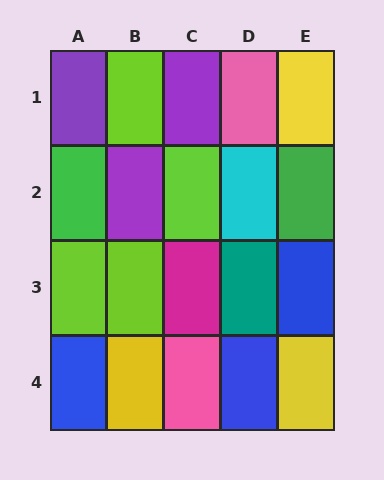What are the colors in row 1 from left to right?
Purple, lime, purple, pink, yellow.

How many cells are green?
2 cells are green.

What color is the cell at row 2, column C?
Lime.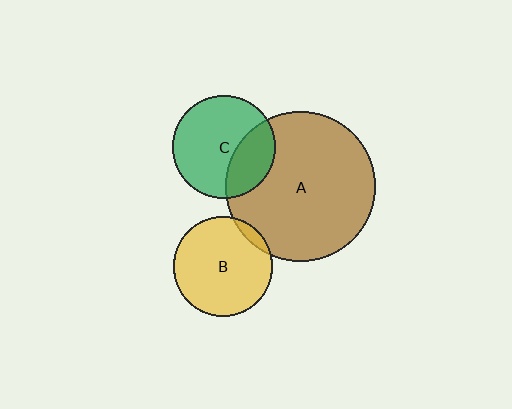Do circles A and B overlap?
Yes.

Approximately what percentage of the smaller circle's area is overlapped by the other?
Approximately 5%.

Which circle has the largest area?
Circle A (brown).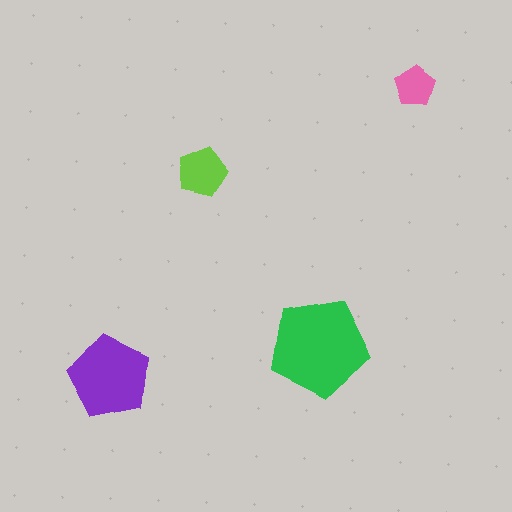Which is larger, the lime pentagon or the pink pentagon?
The lime one.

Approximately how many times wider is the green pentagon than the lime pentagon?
About 2 times wider.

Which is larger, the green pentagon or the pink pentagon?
The green one.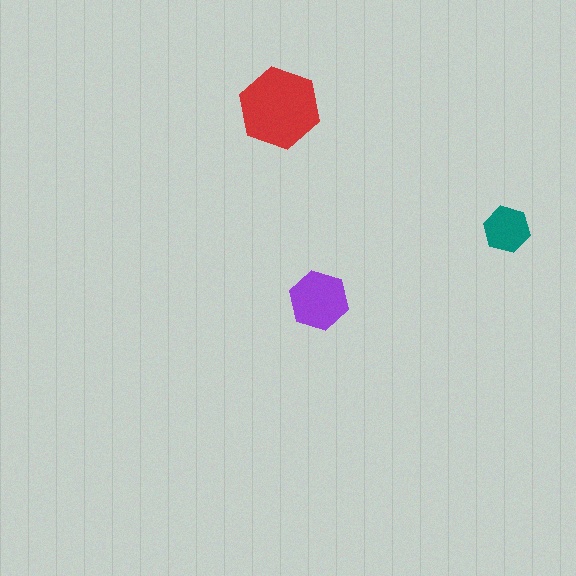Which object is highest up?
The red hexagon is topmost.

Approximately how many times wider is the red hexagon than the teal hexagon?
About 1.5 times wider.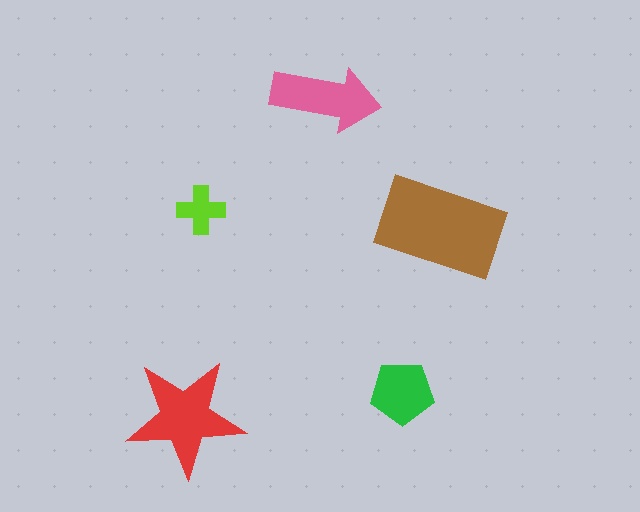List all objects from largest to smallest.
The brown rectangle, the red star, the pink arrow, the green pentagon, the lime cross.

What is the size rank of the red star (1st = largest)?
2nd.